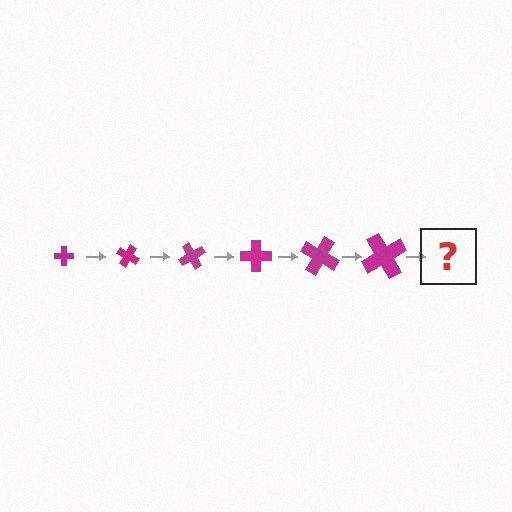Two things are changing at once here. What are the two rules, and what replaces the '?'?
The two rules are that the cross grows larger each step and it rotates 30 degrees each step. The '?' should be a cross, larger than the previous one and rotated 180 degrees from the start.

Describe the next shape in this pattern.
It should be a cross, larger than the previous one and rotated 180 degrees from the start.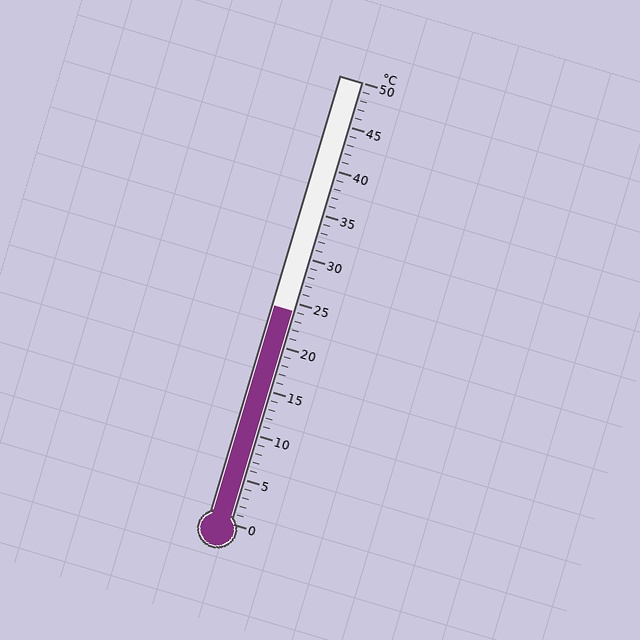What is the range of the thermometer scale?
The thermometer scale ranges from 0°C to 50°C.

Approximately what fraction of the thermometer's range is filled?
The thermometer is filled to approximately 50% of its range.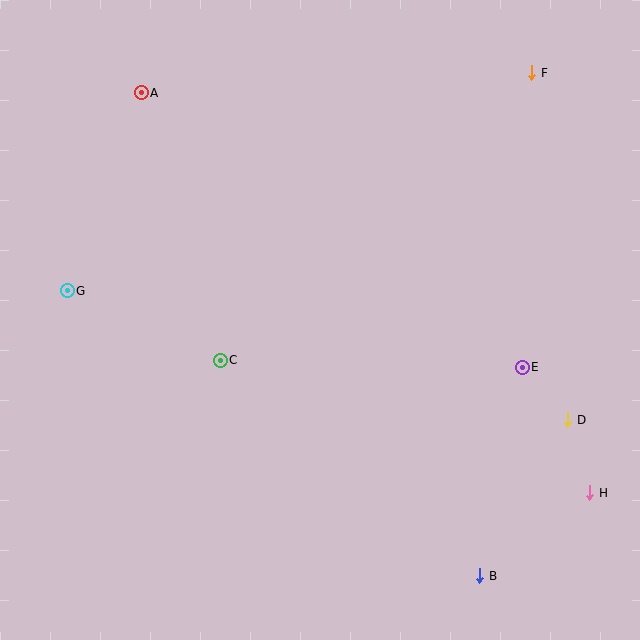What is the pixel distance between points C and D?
The distance between C and D is 353 pixels.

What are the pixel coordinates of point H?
Point H is at (590, 493).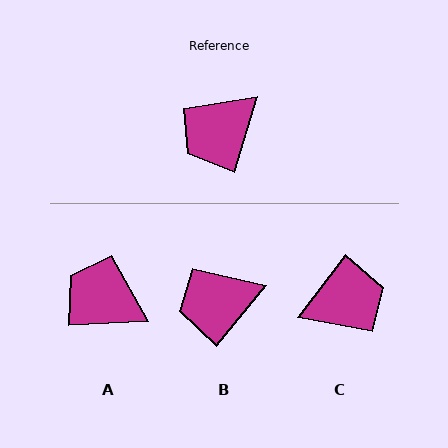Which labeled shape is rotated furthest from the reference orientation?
C, about 160 degrees away.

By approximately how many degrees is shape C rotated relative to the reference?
Approximately 160 degrees counter-clockwise.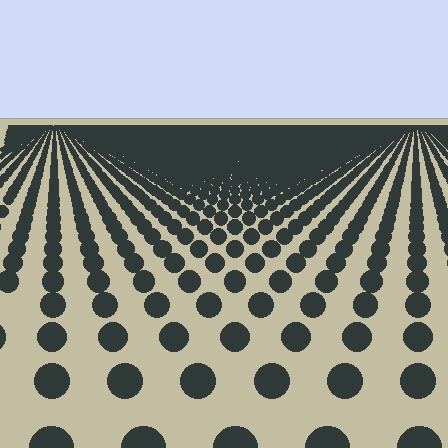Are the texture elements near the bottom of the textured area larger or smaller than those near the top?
Larger. Near the bottom, elements are closer to the viewer and appear at a bigger on-screen size.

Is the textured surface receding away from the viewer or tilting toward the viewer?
The surface is receding away from the viewer. Texture elements get smaller and denser toward the top.